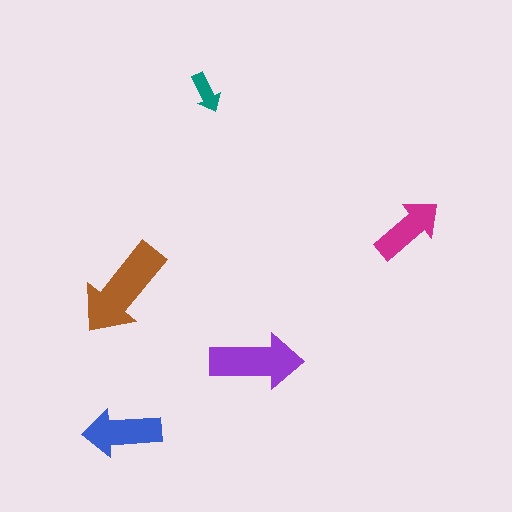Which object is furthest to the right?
The magenta arrow is rightmost.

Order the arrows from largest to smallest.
the brown one, the purple one, the blue one, the magenta one, the teal one.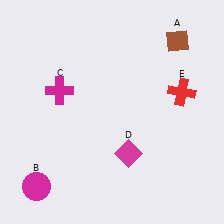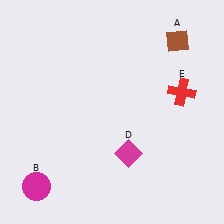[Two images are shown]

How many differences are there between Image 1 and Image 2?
There is 1 difference between the two images.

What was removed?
The magenta cross (C) was removed in Image 2.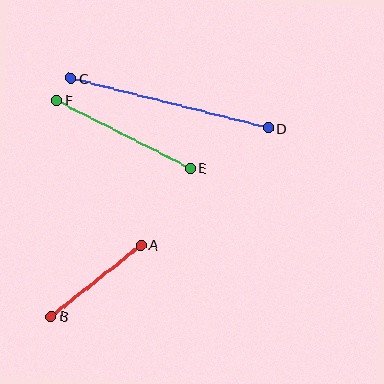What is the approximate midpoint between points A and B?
The midpoint is at approximately (96, 281) pixels.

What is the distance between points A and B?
The distance is approximately 115 pixels.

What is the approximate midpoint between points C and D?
The midpoint is at approximately (169, 103) pixels.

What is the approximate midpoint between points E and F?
The midpoint is at approximately (123, 134) pixels.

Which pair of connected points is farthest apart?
Points C and D are farthest apart.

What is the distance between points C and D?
The distance is approximately 204 pixels.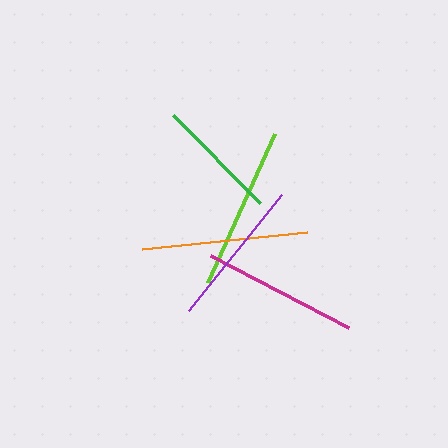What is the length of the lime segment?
The lime segment is approximately 163 pixels long.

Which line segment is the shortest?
The green line is the shortest at approximately 124 pixels.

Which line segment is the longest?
The orange line is the longest at approximately 166 pixels.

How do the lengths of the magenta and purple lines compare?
The magenta and purple lines are approximately the same length.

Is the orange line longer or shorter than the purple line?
The orange line is longer than the purple line.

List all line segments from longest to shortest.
From longest to shortest: orange, lime, magenta, purple, green.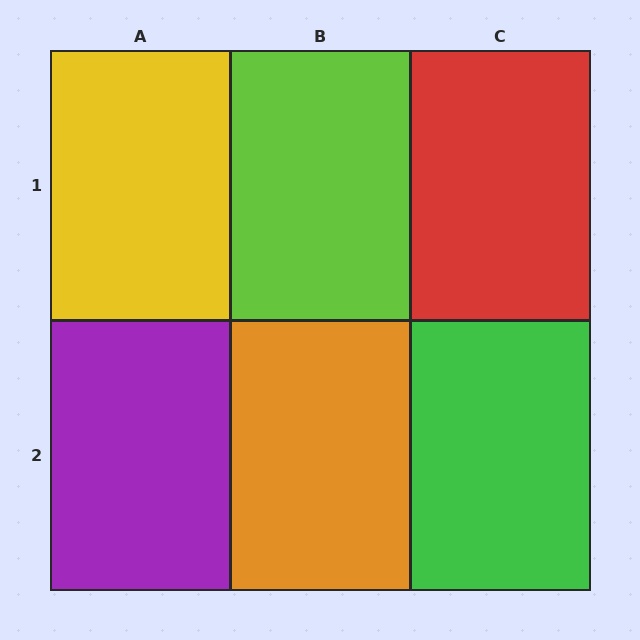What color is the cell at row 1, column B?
Lime.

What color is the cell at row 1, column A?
Yellow.